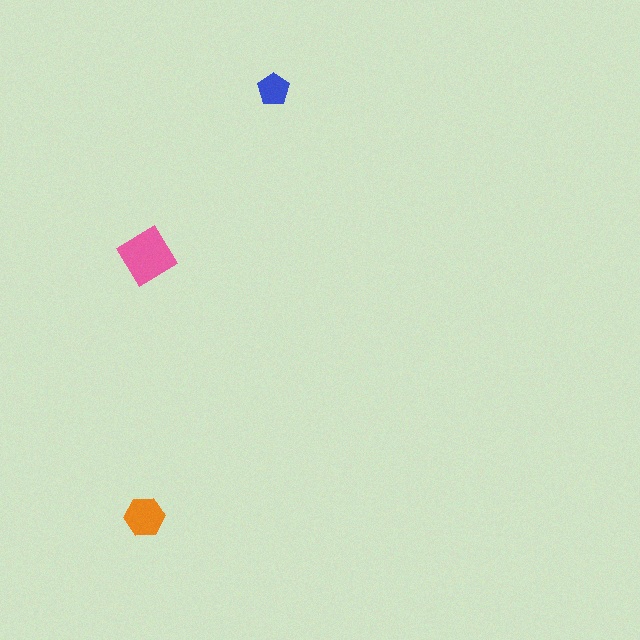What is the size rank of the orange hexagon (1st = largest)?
2nd.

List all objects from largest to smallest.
The pink diamond, the orange hexagon, the blue pentagon.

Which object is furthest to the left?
The orange hexagon is leftmost.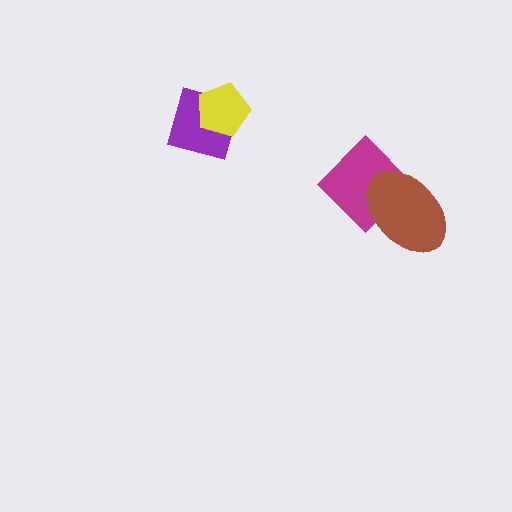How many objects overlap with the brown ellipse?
1 object overlaps with the brown ellipse.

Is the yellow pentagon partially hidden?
No, no other shape covers it.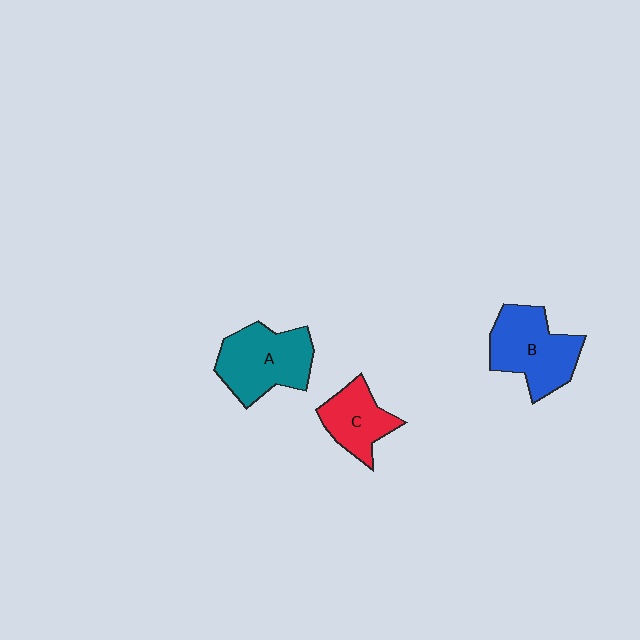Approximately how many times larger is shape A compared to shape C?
Approximately 1.5 times.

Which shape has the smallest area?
Shape C (red).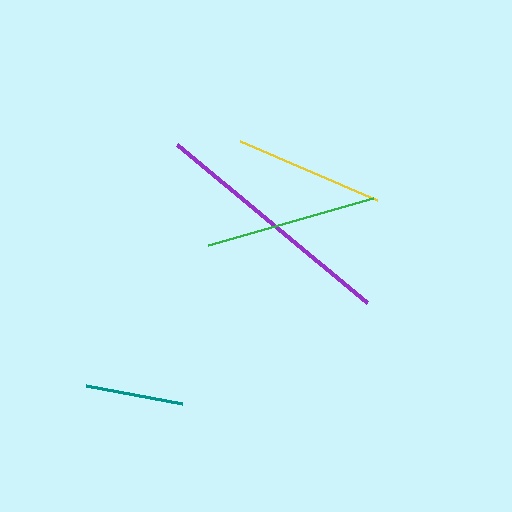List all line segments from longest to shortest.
From longest to shortest: purple, green, yellow, teal.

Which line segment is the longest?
The purple line is the longest at approximately 247 pixels.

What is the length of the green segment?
The green segment is approximately 171 pixels long.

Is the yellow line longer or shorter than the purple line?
The purple line is longer than the yellow line.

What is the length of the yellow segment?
The yellow segment is approximately 149 pixels long.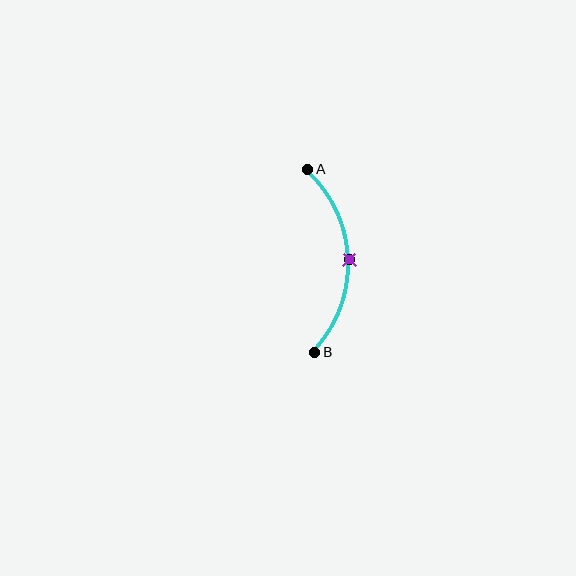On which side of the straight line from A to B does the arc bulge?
The arc bulges to the right of the straight line connecting A and B.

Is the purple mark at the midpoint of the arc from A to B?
Yes. The purple mark lies on the arc at equal arc-length from both A and B — it is the arc midpoint.